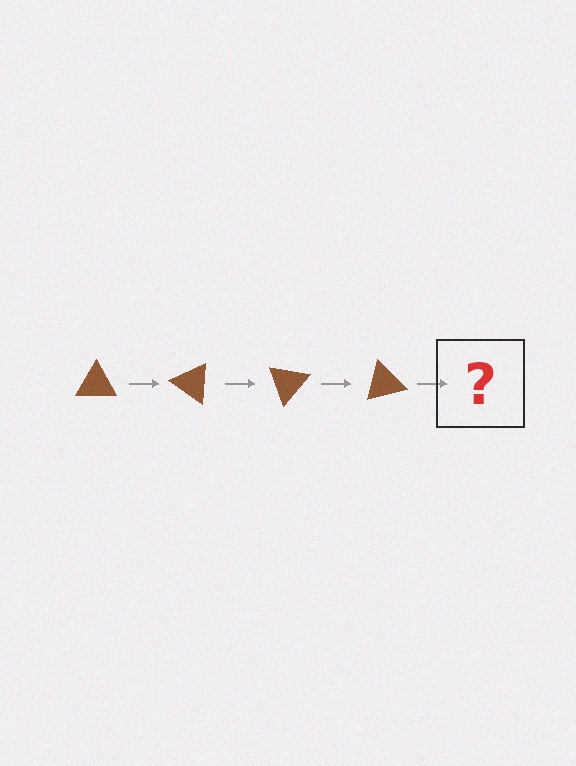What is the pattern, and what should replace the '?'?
The pattern is that the triangle rotates 35 degrees each step. The '?' should be a brown triangle rotated 140 degrees.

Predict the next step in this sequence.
The next step is a brown triangle rotated 140 degrees.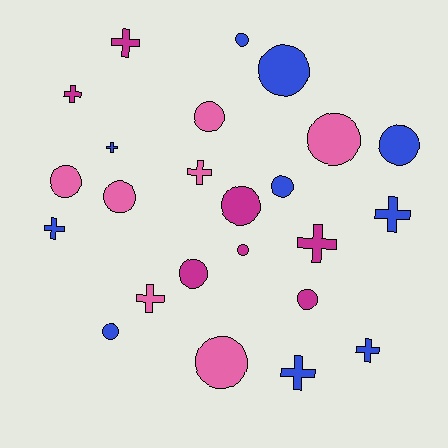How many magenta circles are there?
There are 4 magenta circles.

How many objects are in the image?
There are 24 objects.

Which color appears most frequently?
Blue, with 10 objects.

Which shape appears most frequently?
Circle, with 14 objects.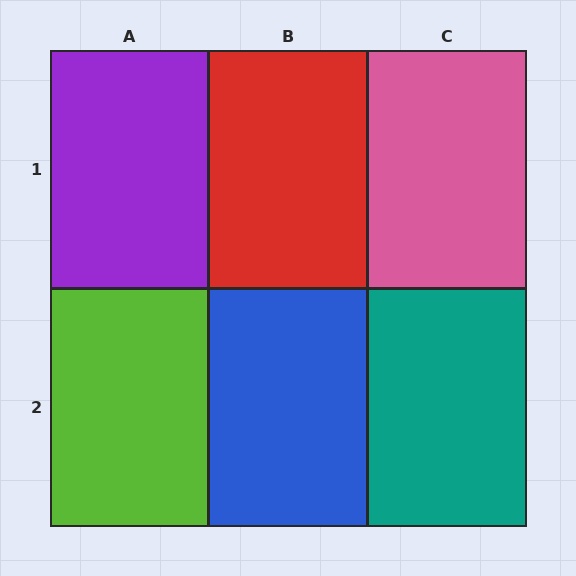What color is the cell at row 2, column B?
Blue.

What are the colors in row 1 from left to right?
Purple, red, pink.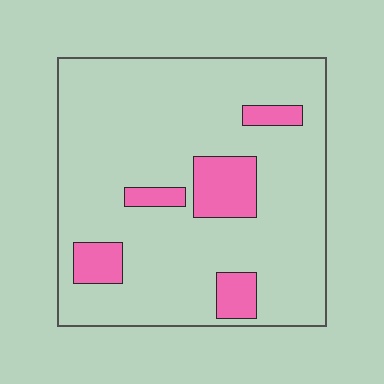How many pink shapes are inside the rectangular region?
5.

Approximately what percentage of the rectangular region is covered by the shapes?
Approximately 15%.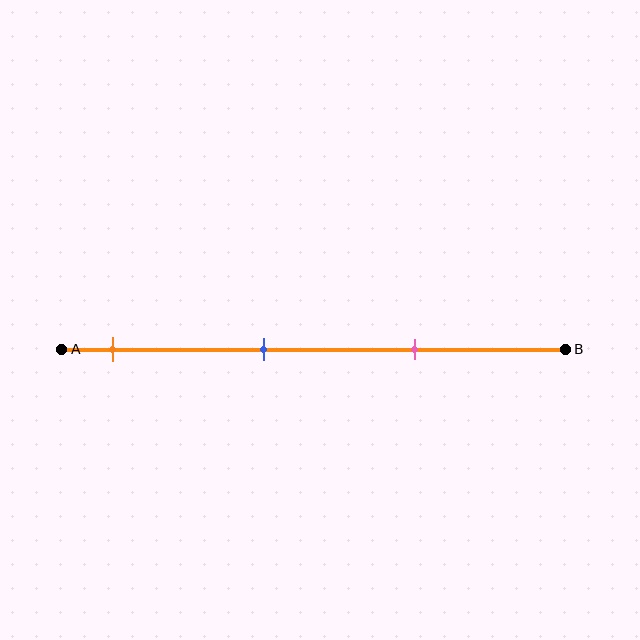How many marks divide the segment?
There are 3 marks dividing the segment.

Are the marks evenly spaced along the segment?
Yes, the marks are approximately evenly spaced.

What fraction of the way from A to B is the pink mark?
The pink mark is approximately 70% (0.7) of the way from A to B.